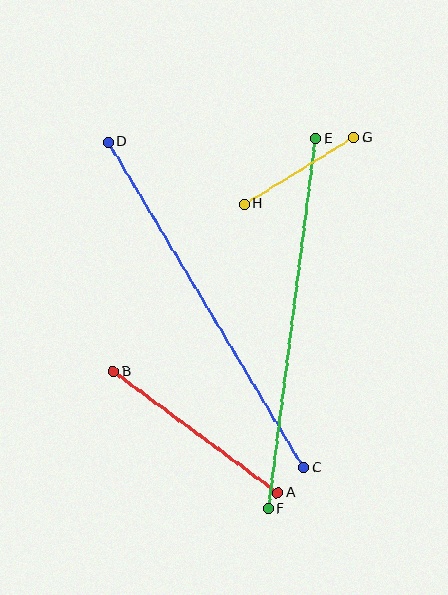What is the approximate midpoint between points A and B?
The midpoint is at approximately (196, 432) pixels.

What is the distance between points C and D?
The distance is approximately 380 pixels.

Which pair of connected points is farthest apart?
Points C and D are farthest apart.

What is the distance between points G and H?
The distance is approximately 128 pixels.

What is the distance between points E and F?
The distance is approximately 373 pixels.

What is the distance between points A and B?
The distance is approximately 204 pixels.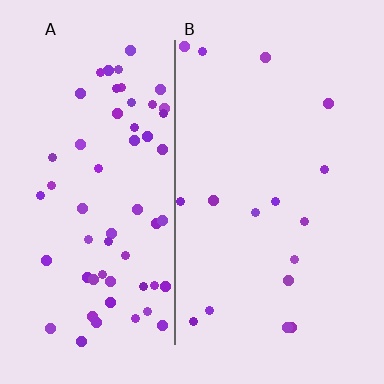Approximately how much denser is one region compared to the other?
Approximately 3.7× — region A over region B.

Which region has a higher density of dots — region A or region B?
A (the left).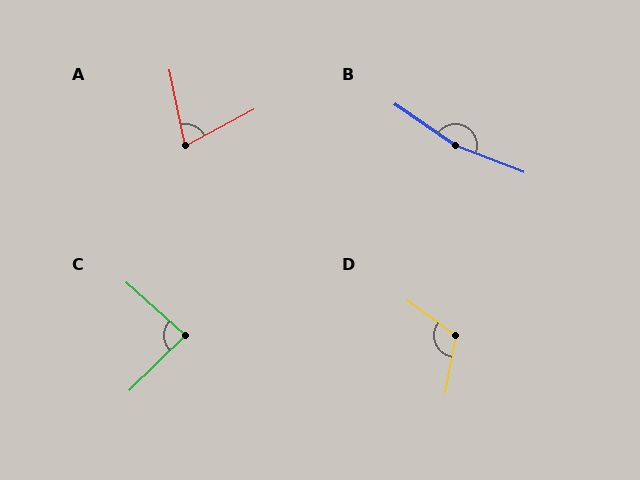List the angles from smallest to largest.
A (74°), C (87°), D (116°), B (166°).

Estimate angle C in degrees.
Approximately 87 degrees.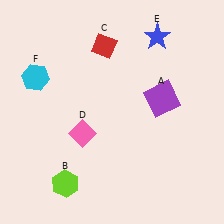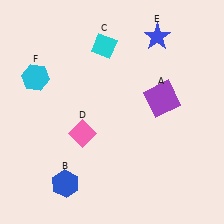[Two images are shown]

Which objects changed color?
B changed from lime to blue. C changed from red to cyan.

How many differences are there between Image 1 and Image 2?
There are 2 differences between the two images.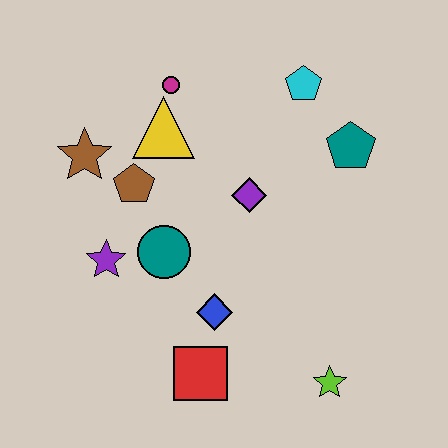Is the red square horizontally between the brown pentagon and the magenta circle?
No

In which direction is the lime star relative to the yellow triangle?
The lime star is below the yellow triangle.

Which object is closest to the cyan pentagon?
The teal pentagon is closest to the cyan pentagon.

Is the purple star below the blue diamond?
No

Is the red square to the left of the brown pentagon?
No